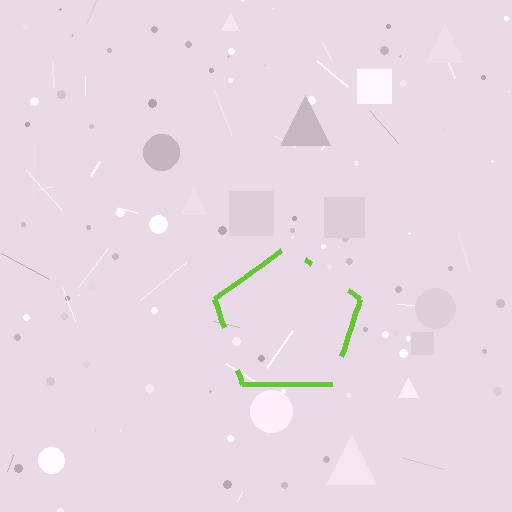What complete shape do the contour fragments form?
The contour fragments form a pentagon.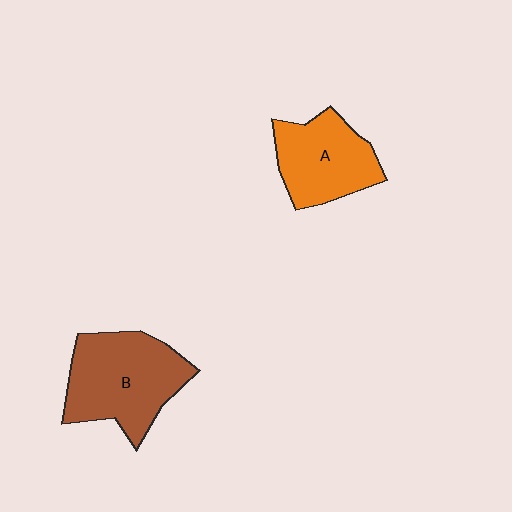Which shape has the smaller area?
Shape A (orange).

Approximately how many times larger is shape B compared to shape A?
Approximately 1.3 times.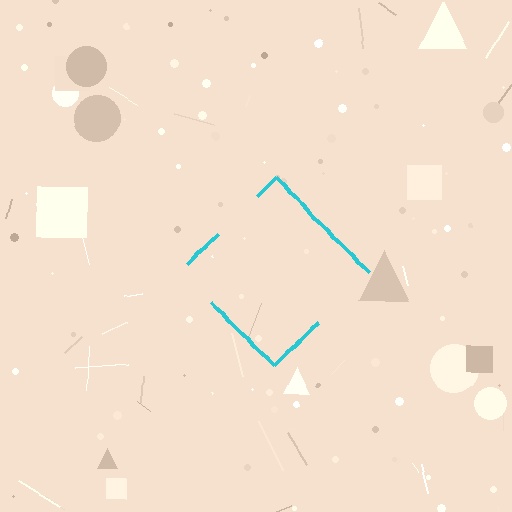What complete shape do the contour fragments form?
The contour fragments form a diamond.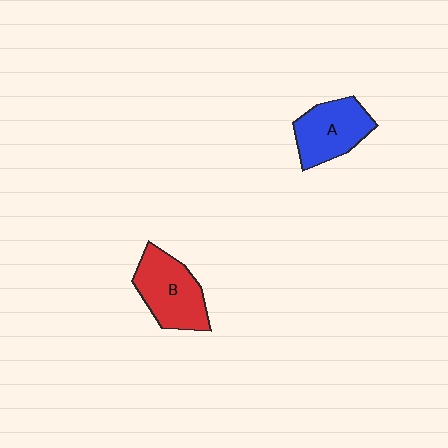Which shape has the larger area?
Shape B (red).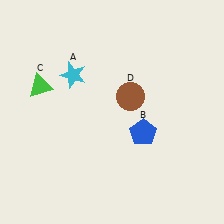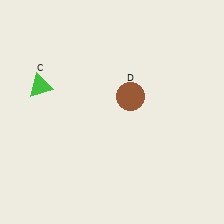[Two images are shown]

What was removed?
The cyan star (A), the blue pentagon (B) were removed in Image 2.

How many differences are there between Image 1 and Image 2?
There are 2 differences between the two images.